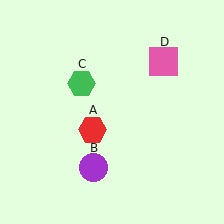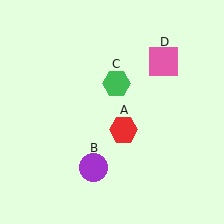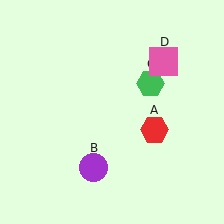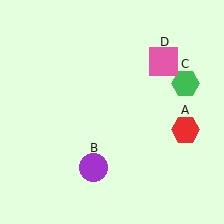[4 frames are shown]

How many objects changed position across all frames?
2 objects changed position: red hexagon (object A), green hexagon (object C).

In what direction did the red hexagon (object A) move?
The red hexagon (object A) moved right.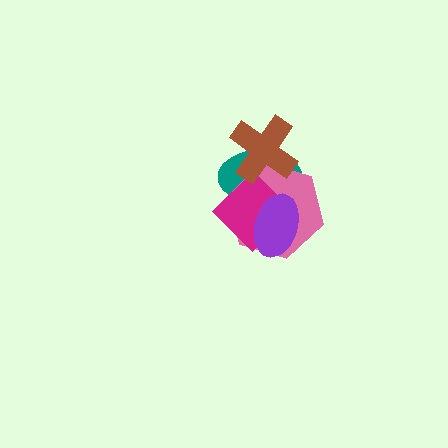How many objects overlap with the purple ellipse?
3 objects overlap with the purple ellipse.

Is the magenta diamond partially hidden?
Yes, it is partially covered by another shape.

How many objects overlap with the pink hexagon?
4 objects overlap with the pink hexagon.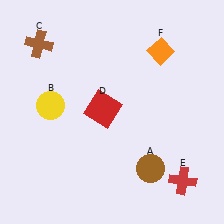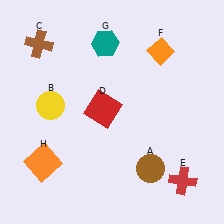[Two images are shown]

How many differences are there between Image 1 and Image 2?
There are 2 differences between the two images.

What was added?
A teal hexagon (G), an orange square (H) were added in Image 2.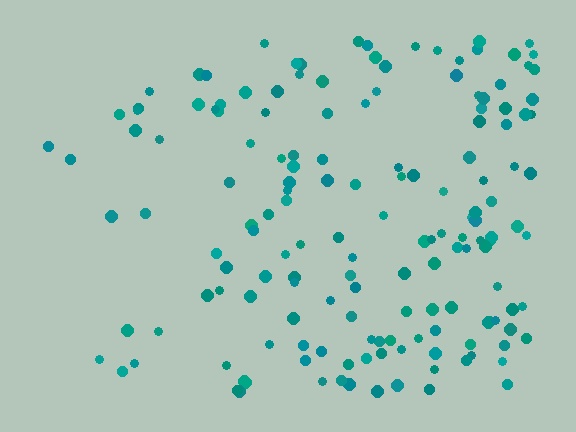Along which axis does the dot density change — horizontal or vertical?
Horizontal.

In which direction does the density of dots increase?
From left to right, with the right side densest.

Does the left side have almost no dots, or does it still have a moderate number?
Still a moderate number, just noticeably fewer than the right.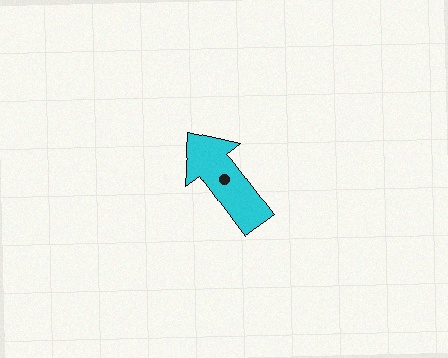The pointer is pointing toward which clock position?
Roughly 11 o'clock.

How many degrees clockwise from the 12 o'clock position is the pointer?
Approximately 323 degrees.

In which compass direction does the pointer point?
Northwest.